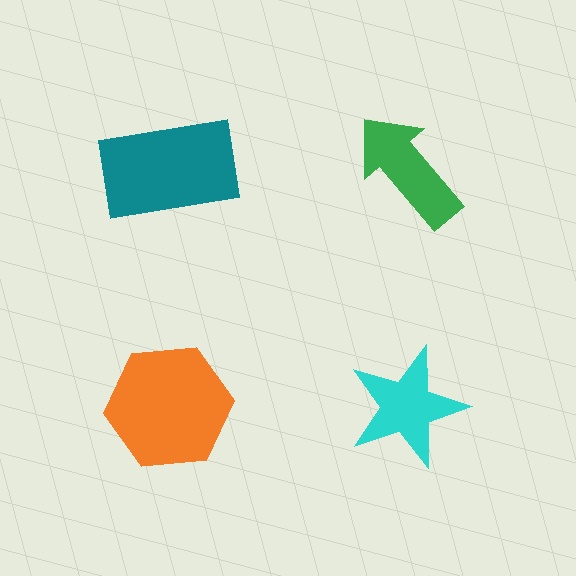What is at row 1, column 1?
A teal rectangle.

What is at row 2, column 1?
An orange hexagon.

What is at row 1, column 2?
A green arrow.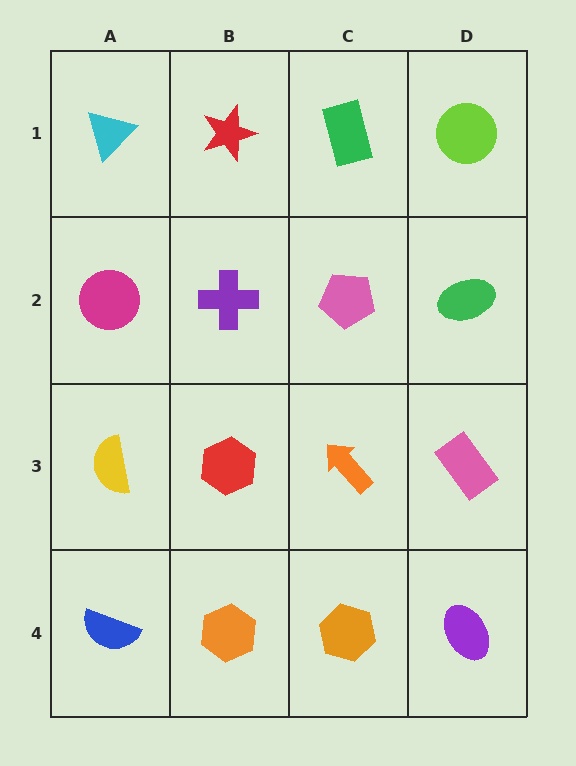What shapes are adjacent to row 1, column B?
A purple cross (row 2, column B), a cyan triangle (row 1, column A), a green rectangle (row 1, column C).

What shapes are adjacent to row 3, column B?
A purple cross (row 2, column B), an orange hexagon (row 4, column B), a yellow semicircle (row 3, column A), an orange arrow (row 3, column C).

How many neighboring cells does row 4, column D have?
2.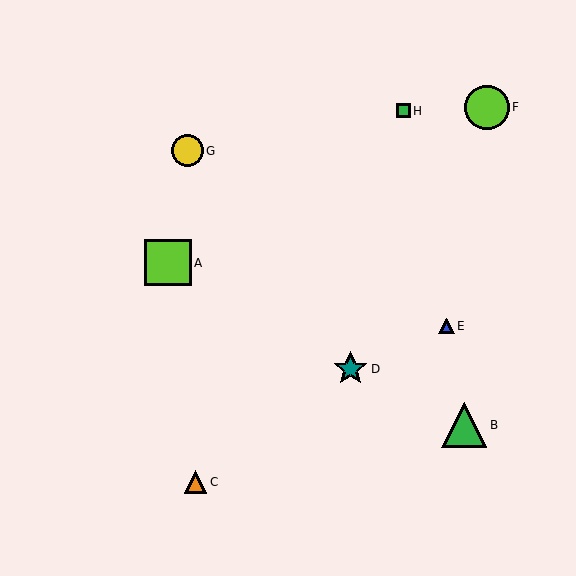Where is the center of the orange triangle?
The center of the orange triangle is at (196, 482).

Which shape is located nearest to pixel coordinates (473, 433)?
The green triangle (labeled B) at (464, 425) is nearest to that location.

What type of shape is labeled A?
Shape A is a lime square.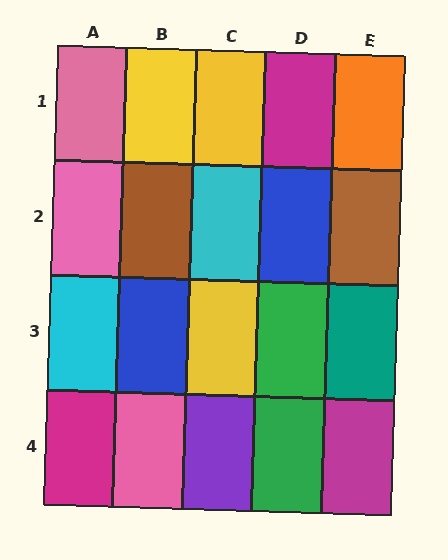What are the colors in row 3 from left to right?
Cyan, blue, yellow, green, teal.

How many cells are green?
2 cells are green.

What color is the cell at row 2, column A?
Pink.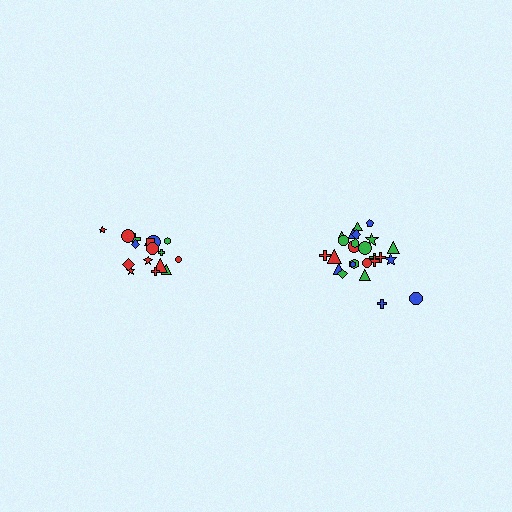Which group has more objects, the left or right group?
The right group.